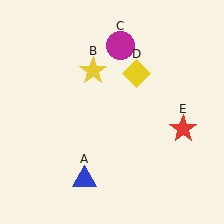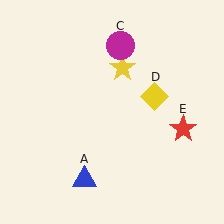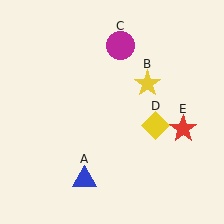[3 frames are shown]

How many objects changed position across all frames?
2 objects changed position: yellow star (object B), yellow diamond (object D).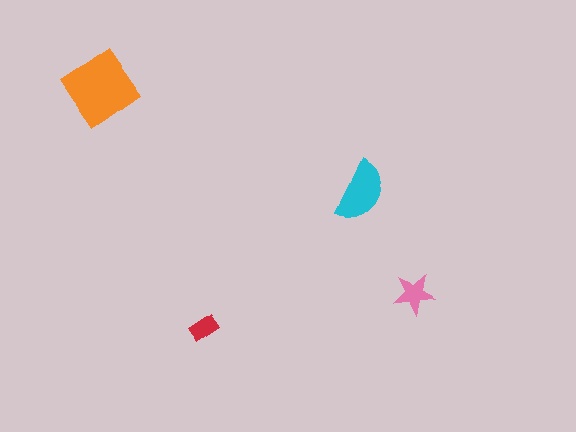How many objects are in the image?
There are 4 objects in the image.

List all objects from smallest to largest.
The red rectangle, the pink star, the cyan semicircle, the orange diamond.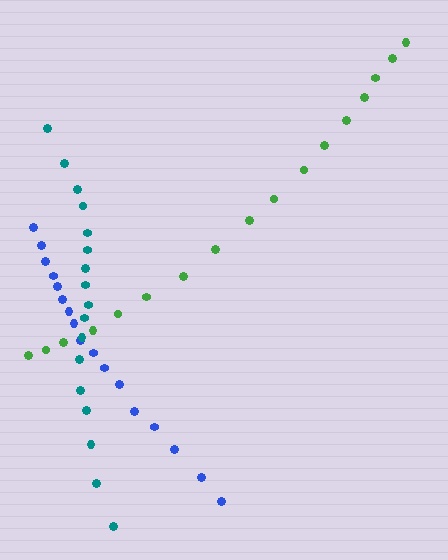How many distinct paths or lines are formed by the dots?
There are 3 distinct paths.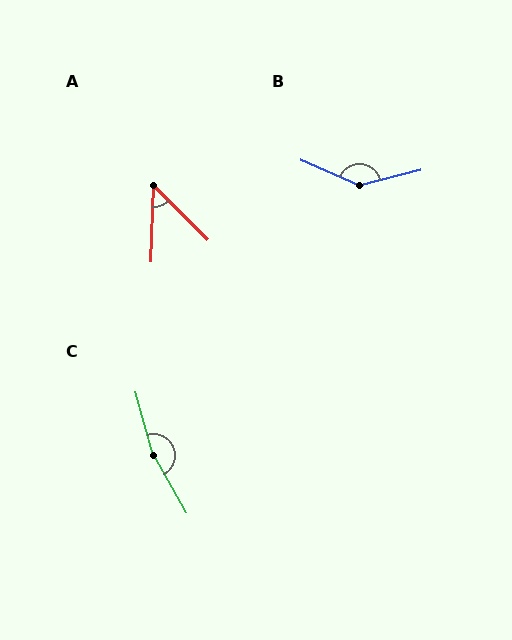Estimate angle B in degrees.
Approximately 143 degrees.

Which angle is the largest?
C, at approximately 166 degrees.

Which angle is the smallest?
A, at approximately 47 degrees.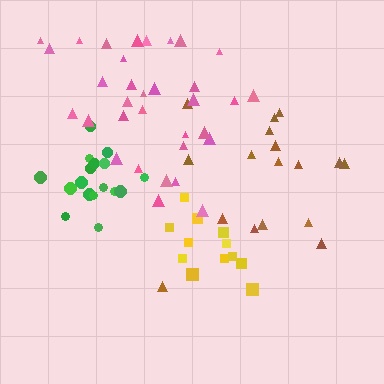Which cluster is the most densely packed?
Green.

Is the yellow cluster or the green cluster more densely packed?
Green.